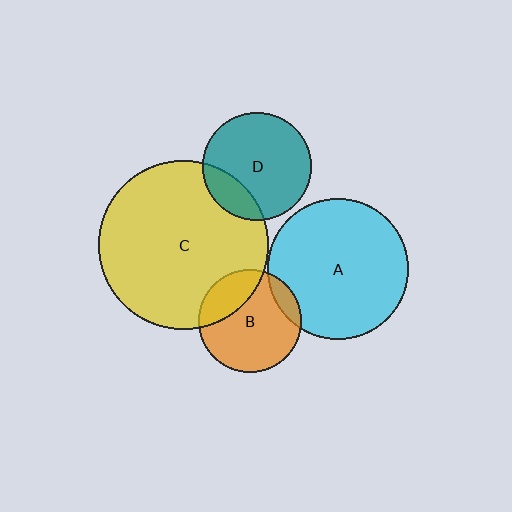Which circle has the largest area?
Circle C (yellow).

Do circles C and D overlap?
Yes.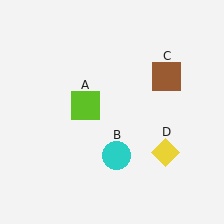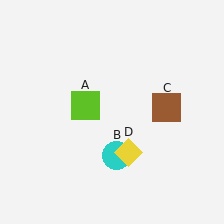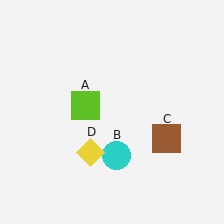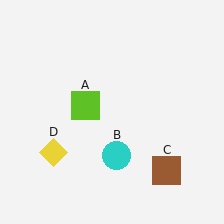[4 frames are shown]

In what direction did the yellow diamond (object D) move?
The yellow diamond (object D) moved left.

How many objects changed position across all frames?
2 objects changed position: brown square (object C), yellow diamond (object D).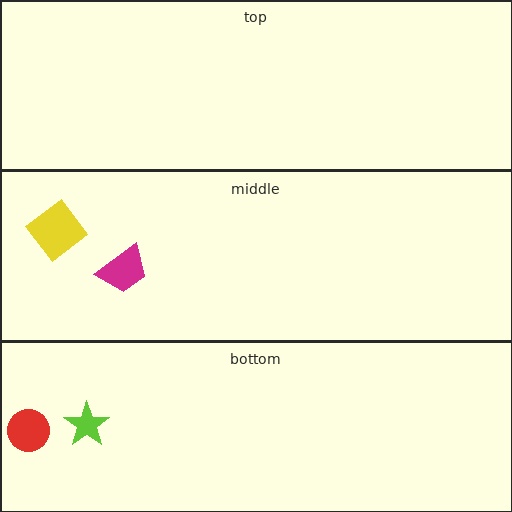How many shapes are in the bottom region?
2.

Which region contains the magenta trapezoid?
The middle region.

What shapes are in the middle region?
The yellow diamond, the magenta trapezoid.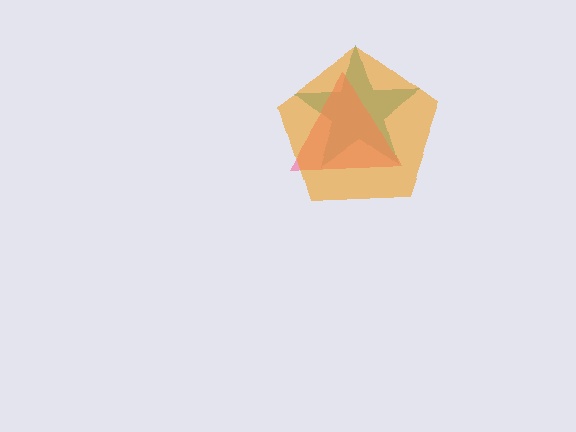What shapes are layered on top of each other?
The layered shapes are: a teal star, a pink triangle, an orange pentagon.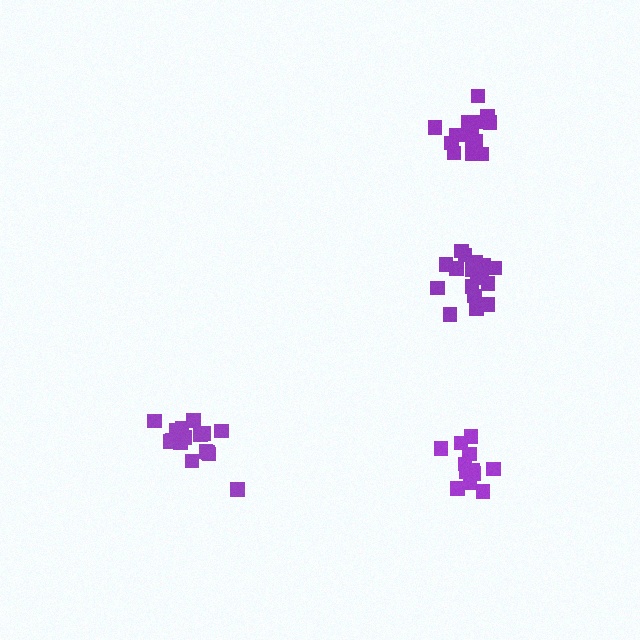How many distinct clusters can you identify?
There are 4 distinct clusters.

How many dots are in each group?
Group 1: 18 dots, Group 2: 12 dots, Group 3: 17 dots, Group 4: 14 dots (61 total).